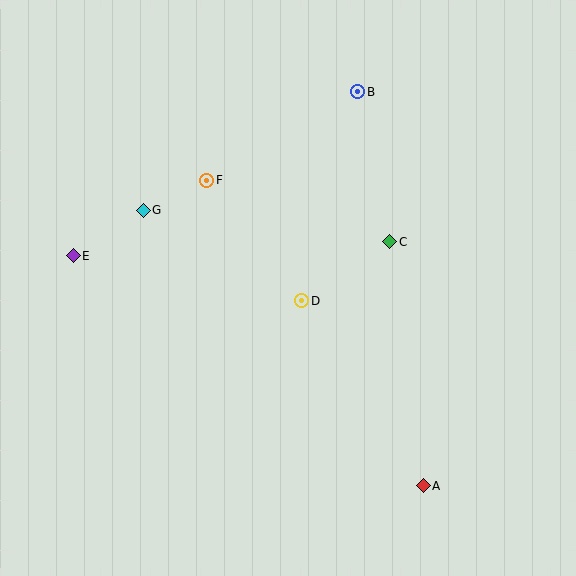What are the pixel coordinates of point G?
Point G is at (143, 210).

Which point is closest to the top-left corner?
Point G is closest to the top-left corner.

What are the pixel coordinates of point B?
Point B is at (358, 92).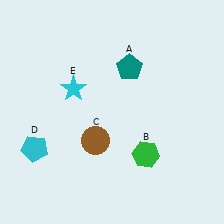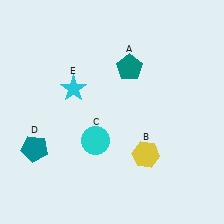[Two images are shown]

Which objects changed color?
B changed from green to yellow. C changed from brown to cyan. D changed from cyan to teal.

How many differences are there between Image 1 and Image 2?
There are 3 differences between the two images.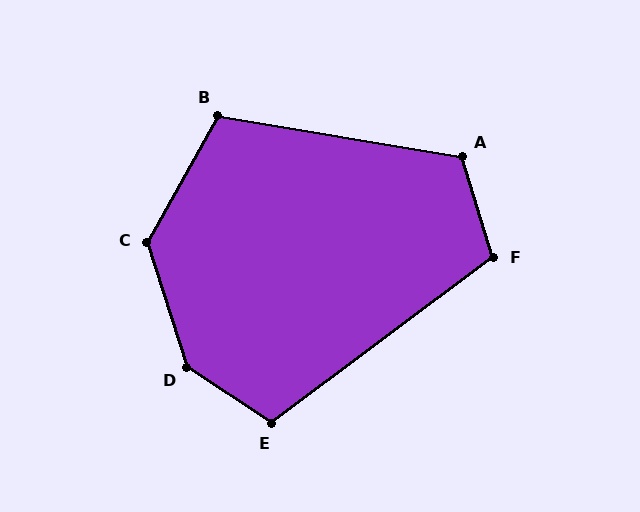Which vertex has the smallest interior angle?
F, at approximately 109 degrees.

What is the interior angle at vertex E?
Approximately 110 degrees (obtuse).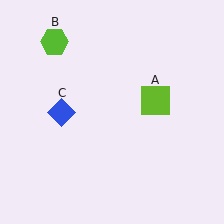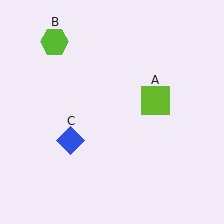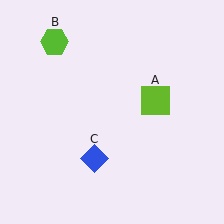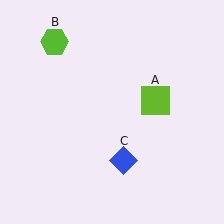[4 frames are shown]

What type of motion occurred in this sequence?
The blue diamond (object C) rotated counterclockwise around the center of the scene.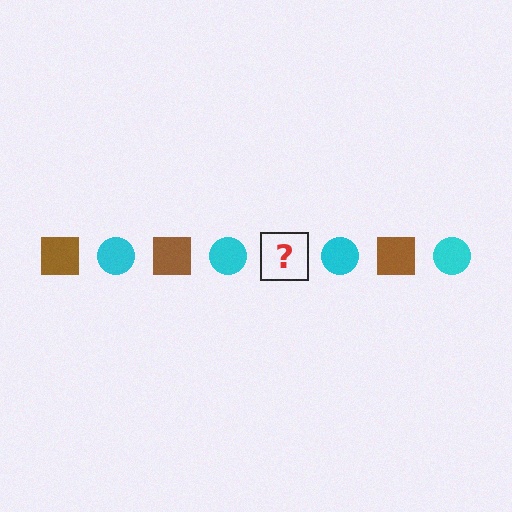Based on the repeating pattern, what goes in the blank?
The blank should be a brown square.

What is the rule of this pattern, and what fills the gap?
The rule is that the pattern alternates between brown square and cyan circle. The gap should be filled with a brown square.